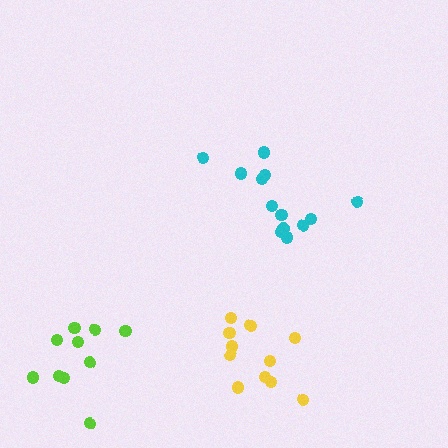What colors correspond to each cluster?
The clusters are colored: cyan, lime, yellow.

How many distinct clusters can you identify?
There are 3 distinct clusters.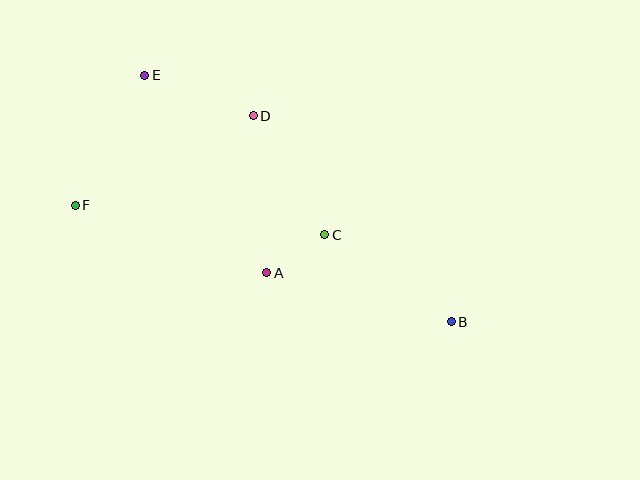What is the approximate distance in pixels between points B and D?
The distance between B and D is approximately 286 pixels.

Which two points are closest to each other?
Points A and C are closest to each other.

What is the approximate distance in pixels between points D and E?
The distance between D and E is approximately 116 pixels.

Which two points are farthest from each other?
Points B and F are farthest from each other.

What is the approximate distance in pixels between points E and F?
The distance between E and F is approximately 148 pixels.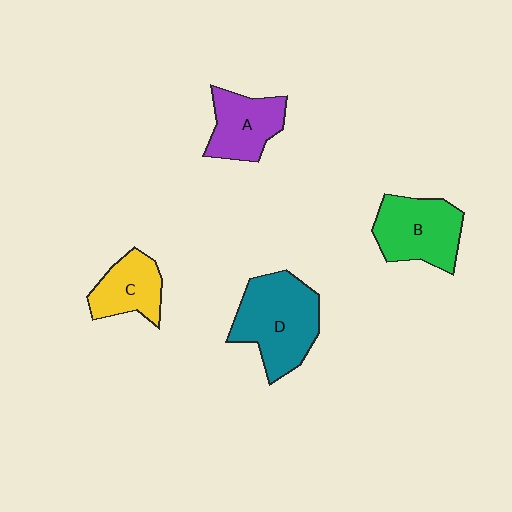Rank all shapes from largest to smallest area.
From largest to smallest: D (teal), B (green), A (purple), C (yellow).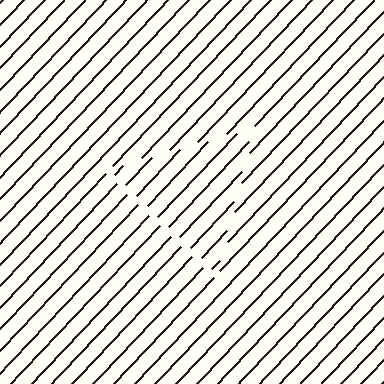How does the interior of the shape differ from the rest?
The interior of the shape contains the same grating, shifted by half a period — the contour is defined by the phase discontinuity where line-ends from the inner and outer gratings abut.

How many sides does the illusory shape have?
3 sides — the line-ends trace a triangle.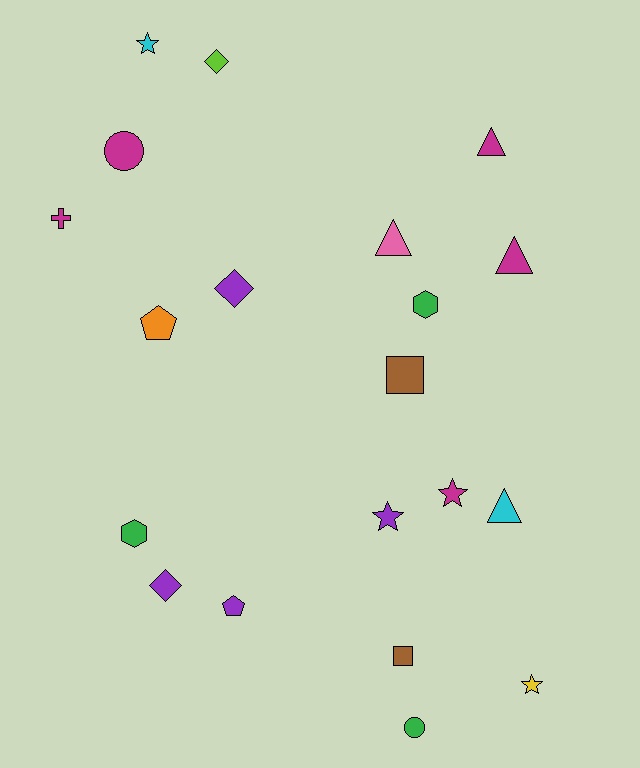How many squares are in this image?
There are 2 squares.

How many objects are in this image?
There are 20 objects.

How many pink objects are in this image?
There is 1 pink object.